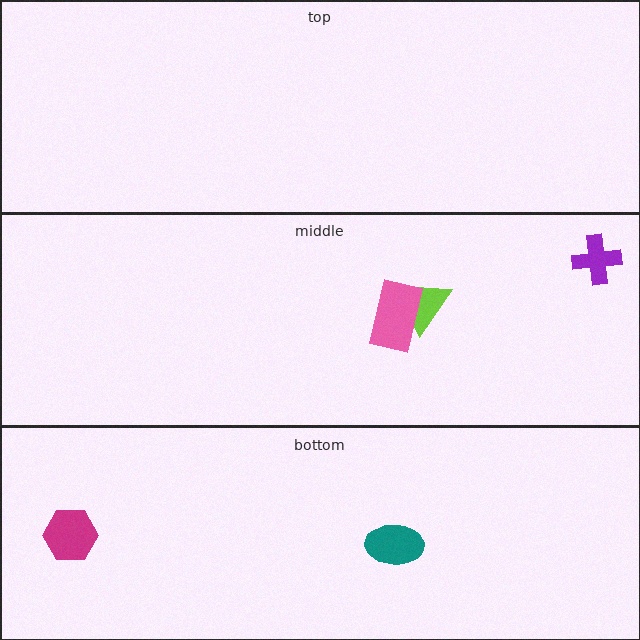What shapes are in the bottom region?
The teal ellipse, the magenta hexagon.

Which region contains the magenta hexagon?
The bottom region.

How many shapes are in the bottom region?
2.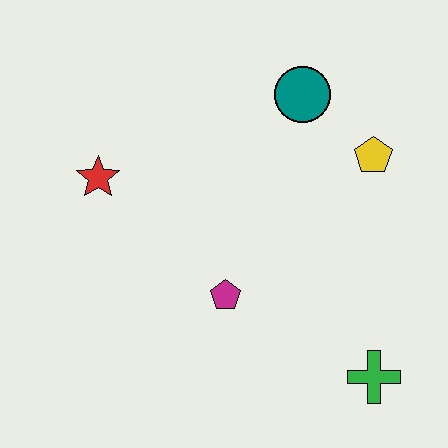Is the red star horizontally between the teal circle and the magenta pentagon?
No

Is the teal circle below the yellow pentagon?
No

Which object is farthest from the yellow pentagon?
The red star is farthest from the yellow pentagon.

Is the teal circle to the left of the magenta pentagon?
No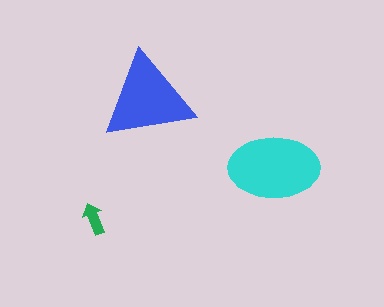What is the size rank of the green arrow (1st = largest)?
3rd.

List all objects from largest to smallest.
The cyan ellipse, the blue triangle, the green arrow.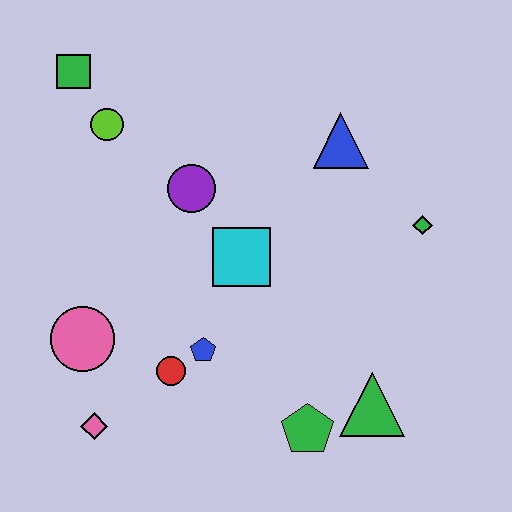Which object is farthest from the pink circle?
The green diamond is farthest from the pink circle.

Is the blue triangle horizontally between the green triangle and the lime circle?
Yes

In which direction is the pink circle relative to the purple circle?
The pink circle is below the purple circle.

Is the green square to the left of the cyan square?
Yes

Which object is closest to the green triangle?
The green pentagon is closest to the green triangle.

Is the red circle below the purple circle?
Yes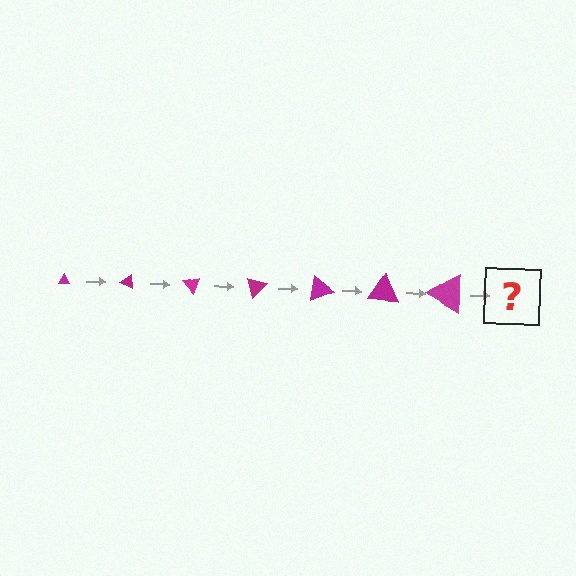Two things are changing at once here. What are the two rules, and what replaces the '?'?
The two rules are that the triangle grows larger each step and it rotates 25 degrees each step. The '?' should be a triangle, larger than the previous one and rotated 175 degrees from the start.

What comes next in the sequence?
The next element should be a triangle, larger than the previous one and rotated 175 degrees from the start.